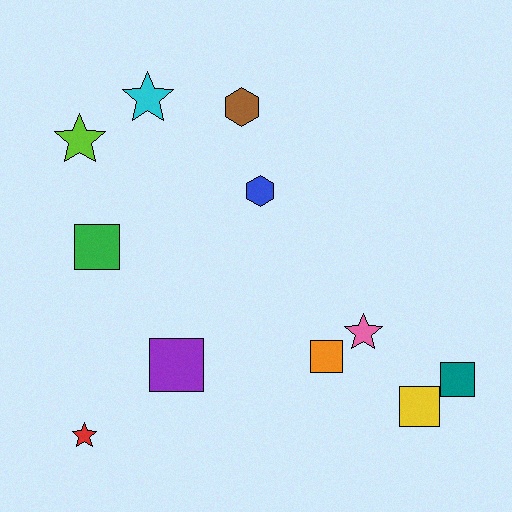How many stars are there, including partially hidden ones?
There are 4 stars.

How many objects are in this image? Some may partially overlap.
There are 11 objects.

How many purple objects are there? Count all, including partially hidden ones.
There is 1 purple object.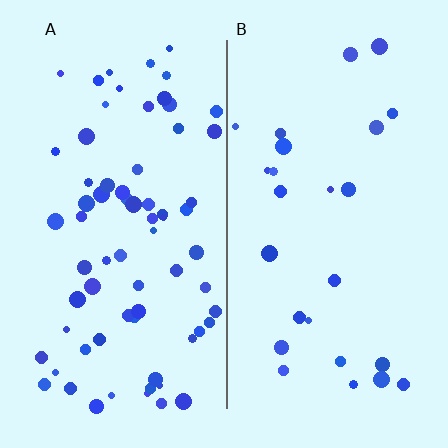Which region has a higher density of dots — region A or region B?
A (the left).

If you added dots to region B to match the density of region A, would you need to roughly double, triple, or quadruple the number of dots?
Approximately triple.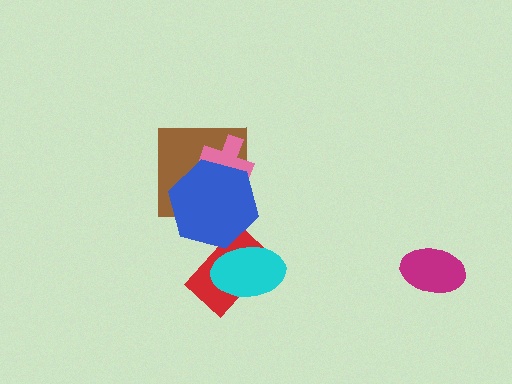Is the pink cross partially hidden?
Yes, it is partially covered by another shape.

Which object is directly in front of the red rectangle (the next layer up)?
The cyan ellipse is directly in front of the red rectangle.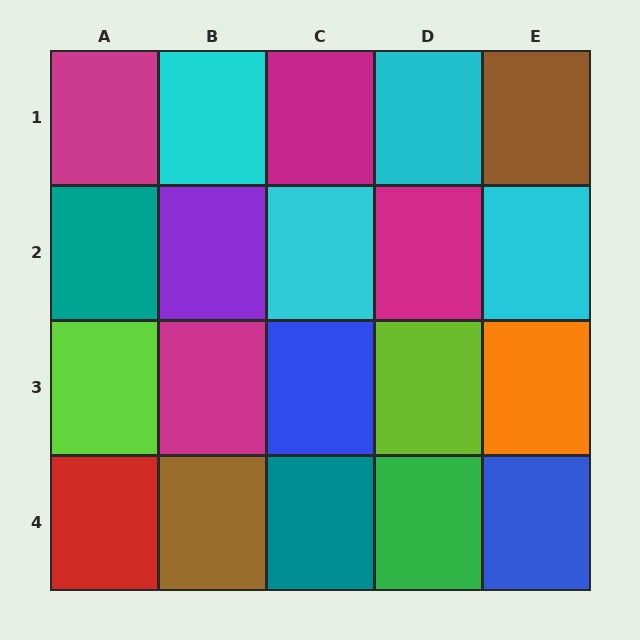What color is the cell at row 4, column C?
Teal.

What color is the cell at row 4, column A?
Red.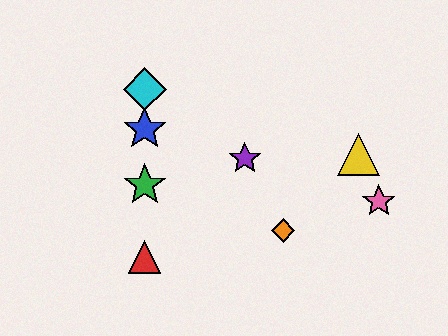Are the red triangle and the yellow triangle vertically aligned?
No, the red triangle is at x≈145 and the yellow triangle is at x≈359.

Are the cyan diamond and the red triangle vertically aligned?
Yes, both are at x≈145.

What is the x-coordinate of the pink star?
The pink star is at x≈379.